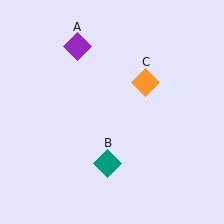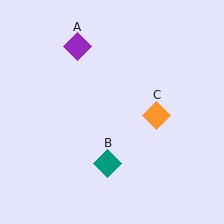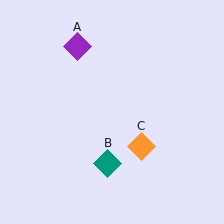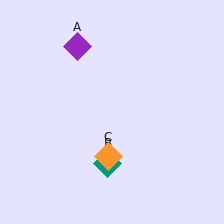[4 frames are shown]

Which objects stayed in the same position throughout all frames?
Purple diamond (object A) and teal diamond (object B) remained stationary.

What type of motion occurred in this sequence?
The orange diamond (object C) rotated clockwise around the center of the scene.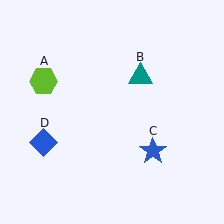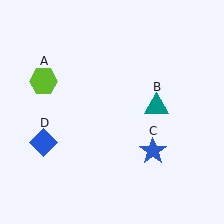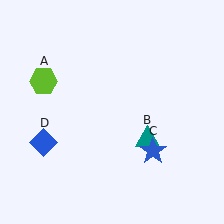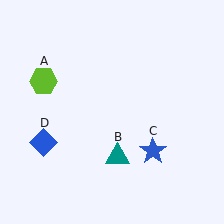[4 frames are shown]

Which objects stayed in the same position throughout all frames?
Lime hexagon (object A) and blue star (object C) and blue diamond (object D) remained stationary.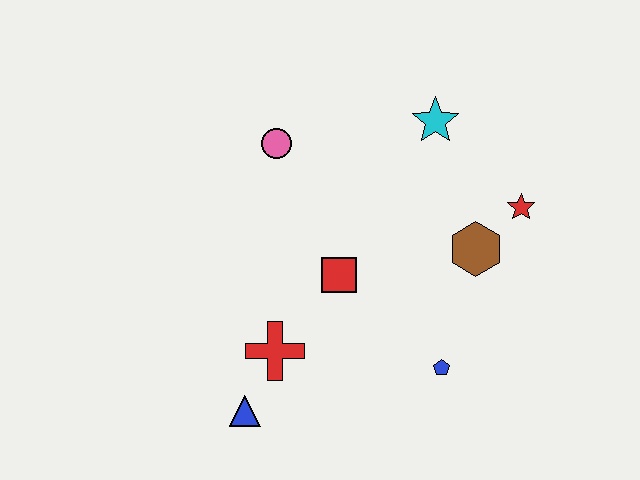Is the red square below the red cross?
No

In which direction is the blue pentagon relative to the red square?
The blue pentagon is to the right of the red square.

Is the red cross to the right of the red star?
No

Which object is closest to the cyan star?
The red star is closest to the cyan star.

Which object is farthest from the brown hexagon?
The blue triangle is farthest from the brown hexagon.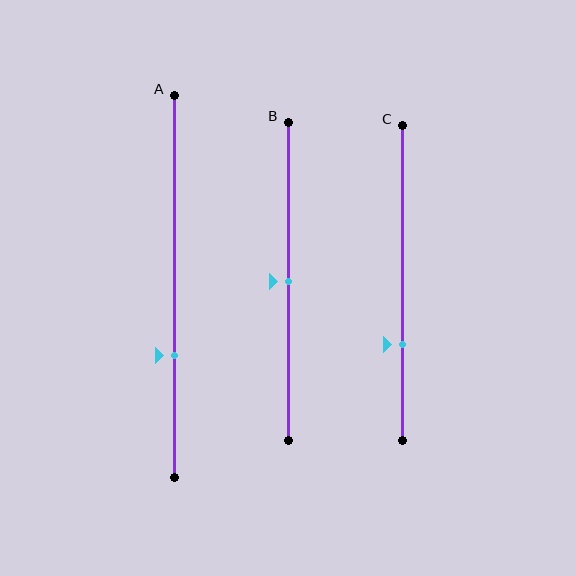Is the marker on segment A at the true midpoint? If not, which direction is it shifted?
No, the marker on segment A is shifted downward by about 18% of the segment length.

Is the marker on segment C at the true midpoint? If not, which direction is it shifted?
No, the marker on segment C is shifted downward by about 20% of the segment length.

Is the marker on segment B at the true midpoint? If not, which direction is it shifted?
Yes, the marker on segment B is at the true midpoint.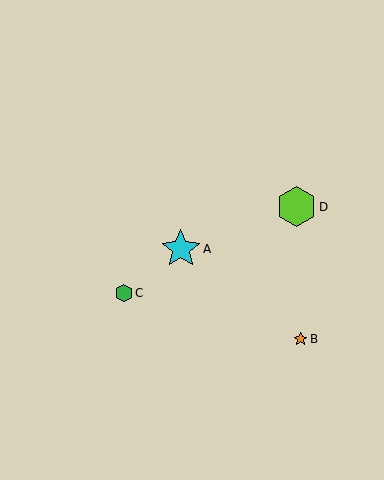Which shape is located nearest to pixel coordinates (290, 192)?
The lime hexagon (labeled D) at (296, 207) is nearest to that location.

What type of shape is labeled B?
Shape B is an orange star.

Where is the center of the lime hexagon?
The center of the lime hexagon is at (296, 207).